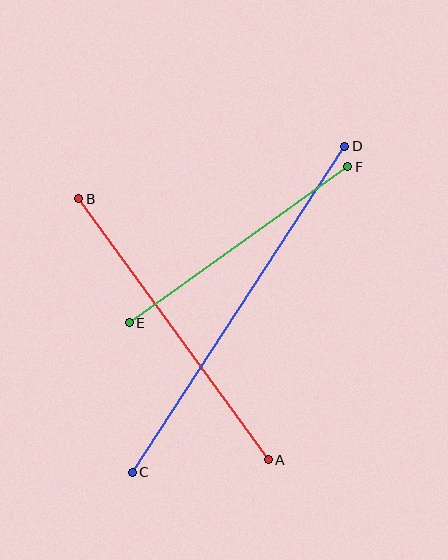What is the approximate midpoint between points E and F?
The midpoint is at approximately (238, 245) pixels.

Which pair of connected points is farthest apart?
Points C and D are farthest apart.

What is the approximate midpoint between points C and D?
The midpoint is at approximately (239, 309) pixels.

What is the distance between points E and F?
The distance is approximately 268 pixels.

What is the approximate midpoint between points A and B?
The midpoint is at approximately (174, 329) pixels.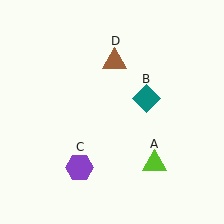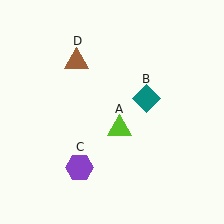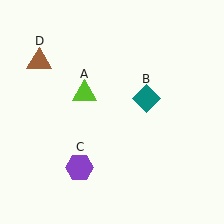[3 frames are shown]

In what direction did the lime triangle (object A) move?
The lime triangle (object A) moved up and to the left.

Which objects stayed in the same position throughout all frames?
Teal diamond (object B) and purple hexagon (object C) remained stationary.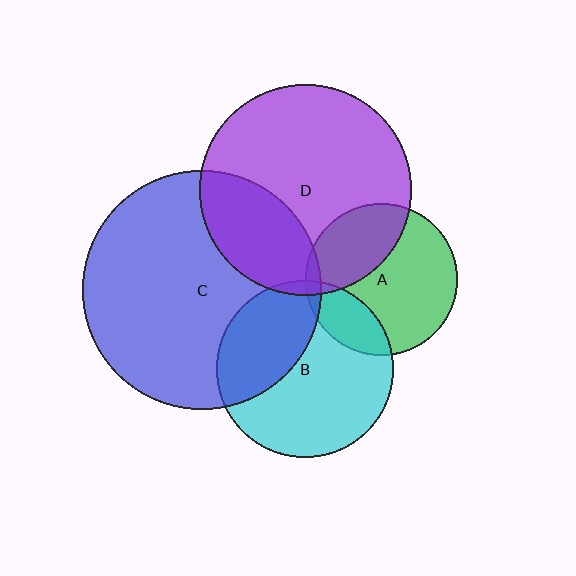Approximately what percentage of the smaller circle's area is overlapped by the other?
Approximately 35%.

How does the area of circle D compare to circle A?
Approximately 1.9 times.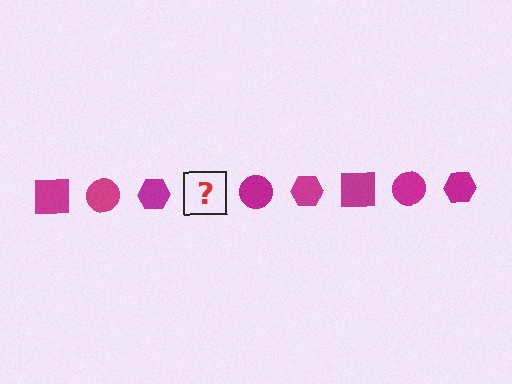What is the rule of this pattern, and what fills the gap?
The rule is that the pattern cycles through square, circle, hexagon shapes in magenta. The gap should be filled with a magenta square.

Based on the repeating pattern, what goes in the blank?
The blank should be a magenta square.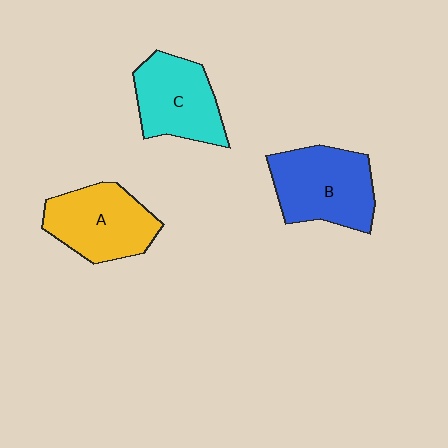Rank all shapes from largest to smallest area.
From largest to smallest: B (blue), A (yellow), C (cyan).